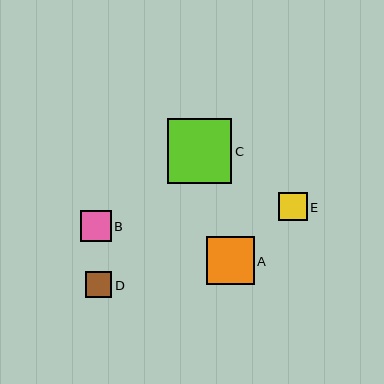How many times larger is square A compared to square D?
Square A is approximately 1.8 times the size of square D.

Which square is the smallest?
Square D is the smallest with a size of approximately 27 pixels.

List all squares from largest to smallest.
From largest to smallest: C, A, B, E, D.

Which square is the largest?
Square C is the largest with a size of approximately 64 pixels.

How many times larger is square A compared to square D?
Square A is approximately 1.8 times the size of square D.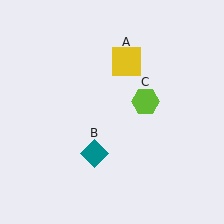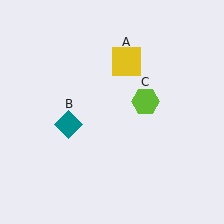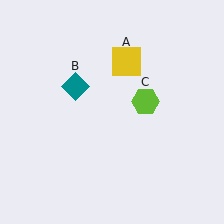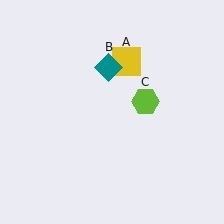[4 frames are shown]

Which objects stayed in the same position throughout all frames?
Yellow square (object A) and lime hexagon (object C) remained stationary.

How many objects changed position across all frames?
1 object changed position: teal diamond (object B).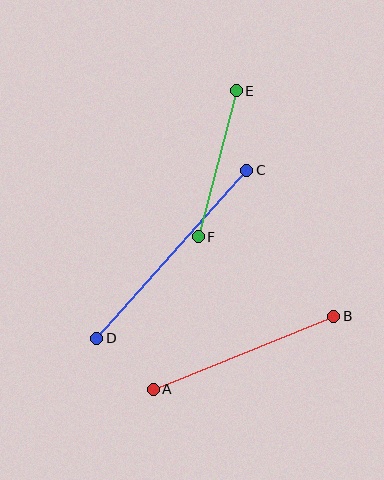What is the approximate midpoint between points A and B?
The midpoint is at approximately (244, 353) pixels.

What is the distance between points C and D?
The distance is approximately 225 pixels.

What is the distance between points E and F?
The distance is approximately 151 pixels.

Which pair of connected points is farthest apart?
Points C and D are farthest apart.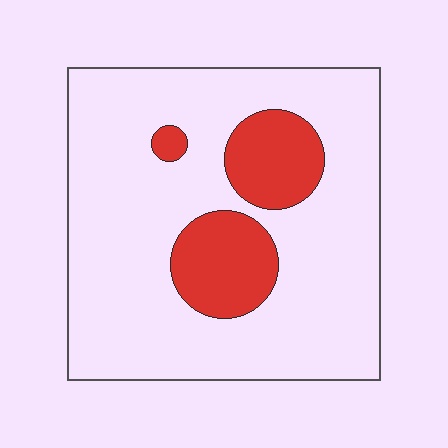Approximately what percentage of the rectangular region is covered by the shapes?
Approximately 20%.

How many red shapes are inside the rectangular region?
3.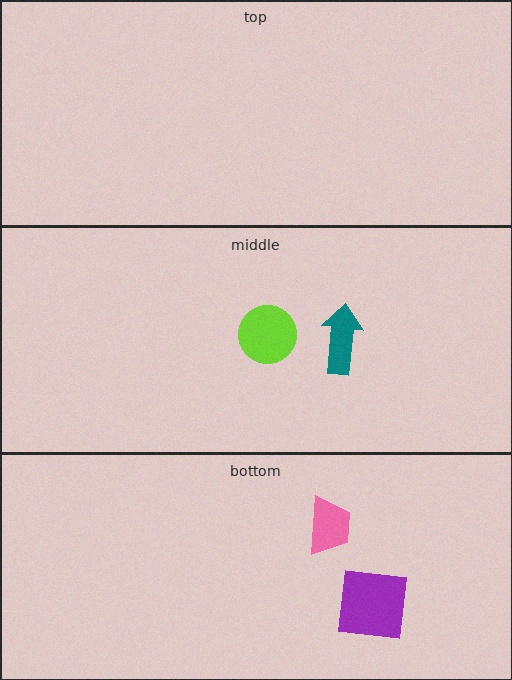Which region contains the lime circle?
The middle region.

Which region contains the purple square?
The bottom region.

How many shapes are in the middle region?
2.